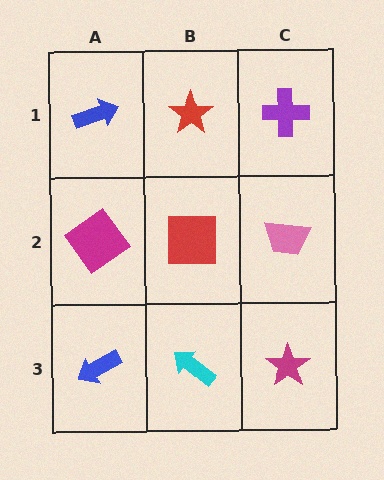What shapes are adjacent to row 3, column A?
A magenta diamond (row 2, column A), a cyan arrow (row 3, column B).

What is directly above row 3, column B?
A red square.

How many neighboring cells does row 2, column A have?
3.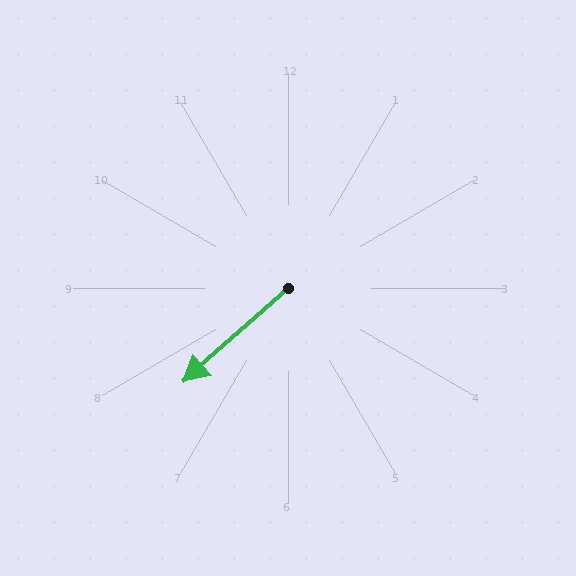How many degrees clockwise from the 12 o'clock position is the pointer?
Approximately 228 degrees.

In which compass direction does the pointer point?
Southwest.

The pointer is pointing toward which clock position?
Roughly 8 o'clock.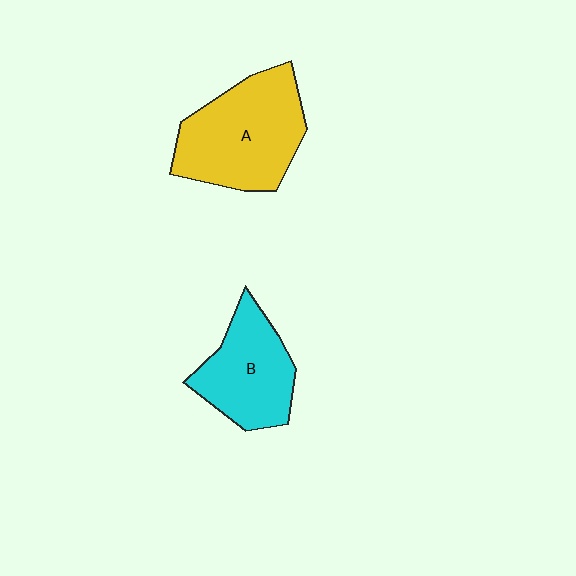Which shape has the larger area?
Shape A (yellow).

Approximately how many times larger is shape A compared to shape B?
Approximately 1.3 times.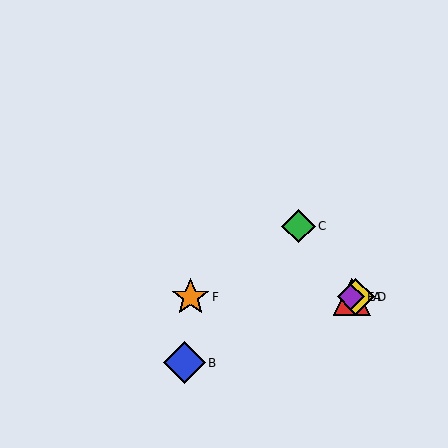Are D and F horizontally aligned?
Yes, both are at y≈297.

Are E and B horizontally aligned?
No, E is at y≈297 and B is at y≈363.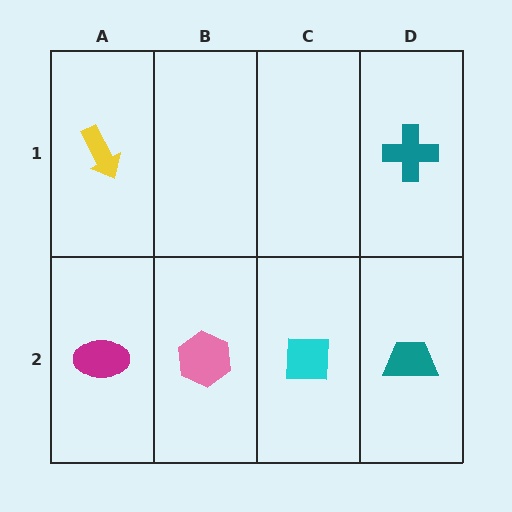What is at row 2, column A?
A magenta ellipse.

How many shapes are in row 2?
4 shapes.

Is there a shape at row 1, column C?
No, that cell is empty.